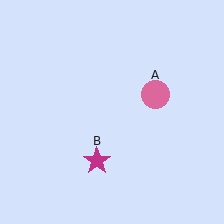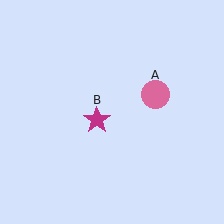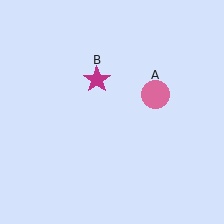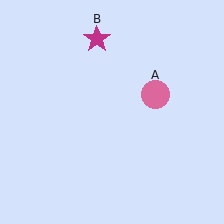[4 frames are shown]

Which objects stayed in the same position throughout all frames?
Pink circle (object A) remained stationary.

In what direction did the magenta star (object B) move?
The magenta star (object B) moved up.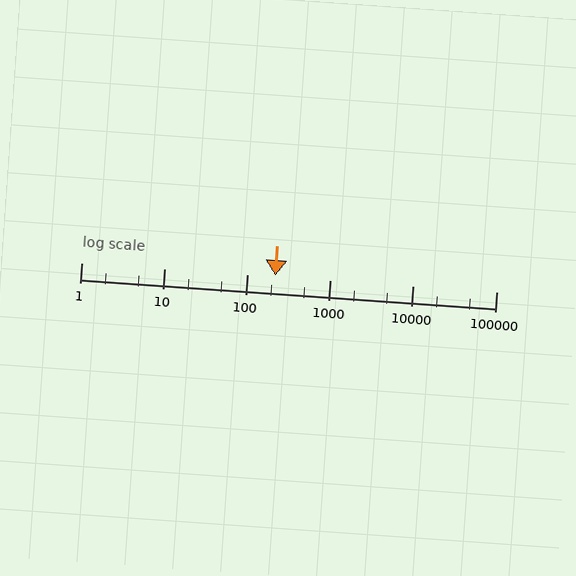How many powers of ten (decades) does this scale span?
The scale spans 5 decades, from 1 to 100000.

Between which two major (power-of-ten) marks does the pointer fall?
The pointer is between 100 and 1000.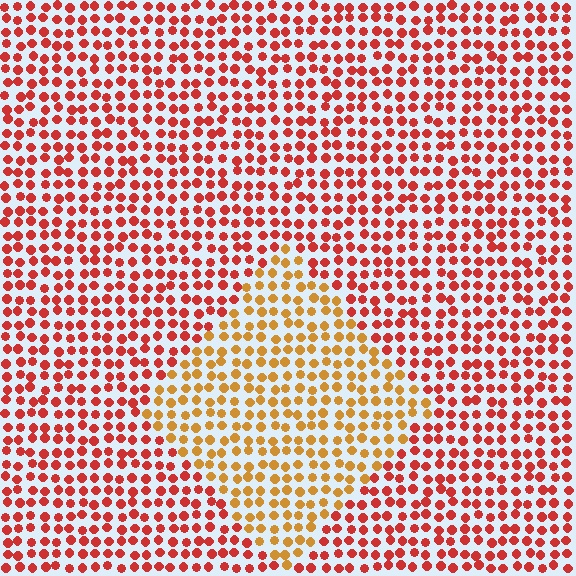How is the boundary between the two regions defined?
The boundary is defined purely by a slight shift in hue (about 36 degrees). Spacing, size, and orientation are identical on both sides.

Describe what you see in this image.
The image is filled with small red elements in a uniform arrangement. A diamond-shaped region is visible where the elements are tinted to a slightly different hue, forming a subtle color boundary.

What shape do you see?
I see a diamond.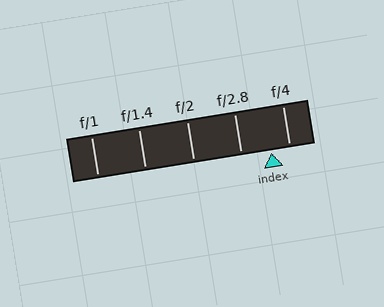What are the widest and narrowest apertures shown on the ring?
The widest aperture shown is f/1 and the narrowest is f/4.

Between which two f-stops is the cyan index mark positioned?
The index mark is between f/2.8 and f/4.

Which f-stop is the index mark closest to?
The index mark is closest to f/4.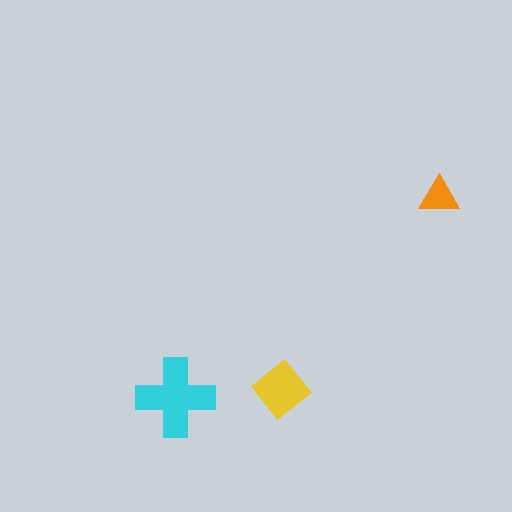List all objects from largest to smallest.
The cyan cross, the yellow diamond, the orange triangle.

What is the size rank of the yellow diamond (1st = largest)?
2nd.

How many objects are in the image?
There are 3 objects in the image.